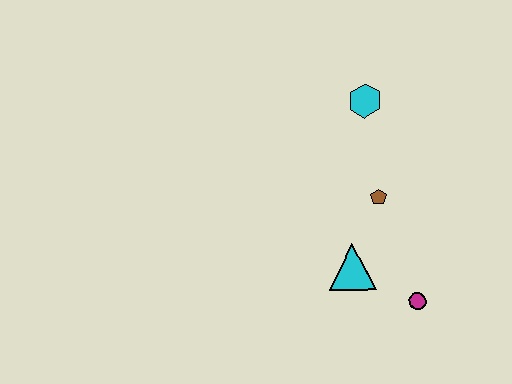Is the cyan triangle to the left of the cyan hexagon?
Yes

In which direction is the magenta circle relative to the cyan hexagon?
The magenta circle is below the cyan hexagon.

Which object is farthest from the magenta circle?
The cyan hexagon is farthest from the magenta circle.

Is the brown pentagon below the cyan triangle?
No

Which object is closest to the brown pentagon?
The cyan triangle is closest to the brown pentagon.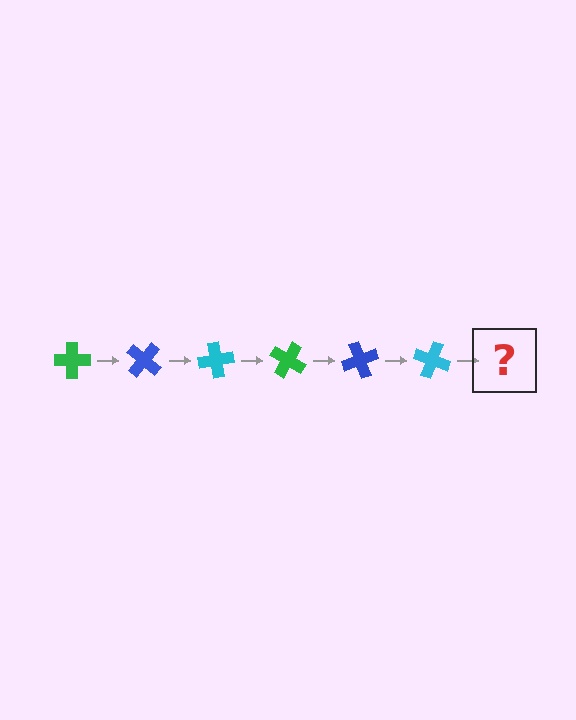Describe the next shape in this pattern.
It should be a green cross, rotated 240 degrees from the start.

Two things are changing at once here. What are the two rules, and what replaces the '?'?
The two rules are that it rotates 40 degrees each step and the color cycles through green, blue, and cyan. The '?' should be a green cross, rotated 240 degrees from the start.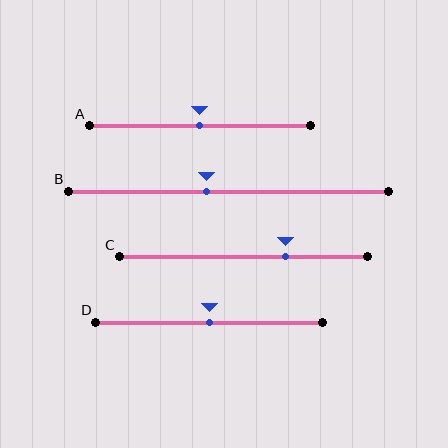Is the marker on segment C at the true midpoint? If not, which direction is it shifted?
No, the marker on segment C is shifted to the right by about 17% of the segment length.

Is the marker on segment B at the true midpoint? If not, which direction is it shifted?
No, the marker on segment B is shifted to the left by about 7% of the segment length.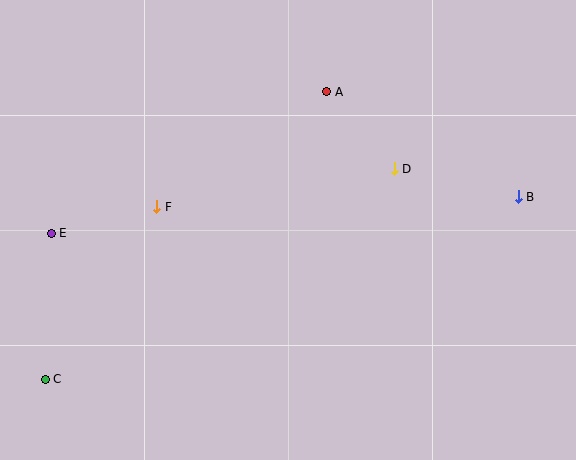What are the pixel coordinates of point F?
Point F is at (157, 207).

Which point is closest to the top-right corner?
Point B is closest to the top-right corner.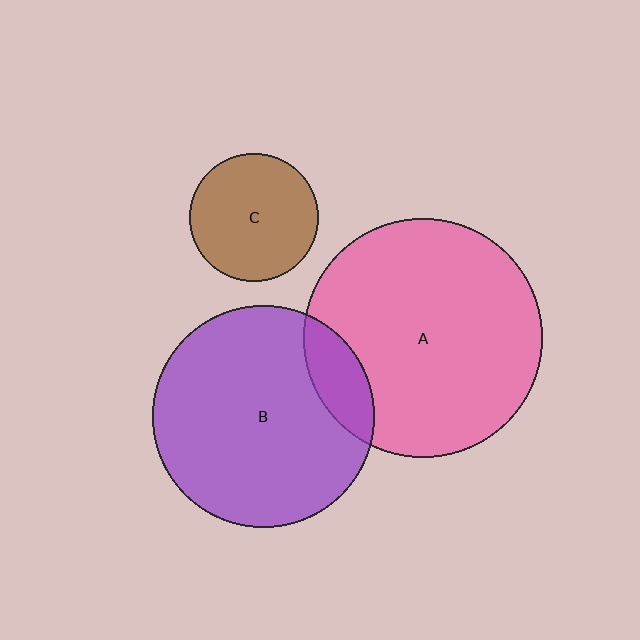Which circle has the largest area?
Circle A (pink).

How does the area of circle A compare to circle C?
Approximately 3.5 times.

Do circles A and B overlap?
Yes.